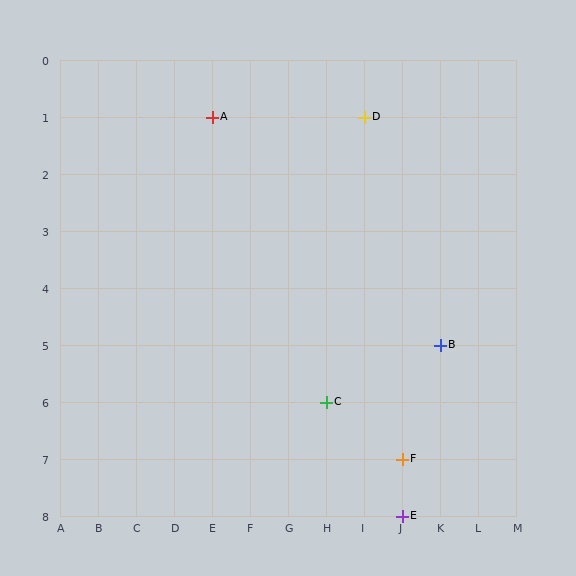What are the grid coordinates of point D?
Point D is at grid coordinates (I, 1).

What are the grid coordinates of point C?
Point C is at grid coordinates (H, 6).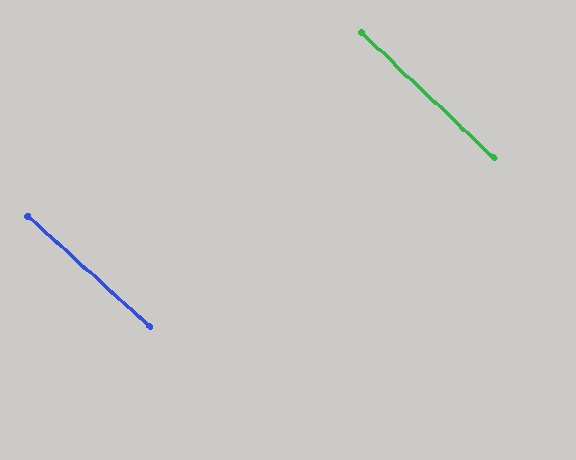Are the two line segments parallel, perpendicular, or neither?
Parallel — their directions differ by only 1.2°.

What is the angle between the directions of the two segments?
Approximately 1 degree.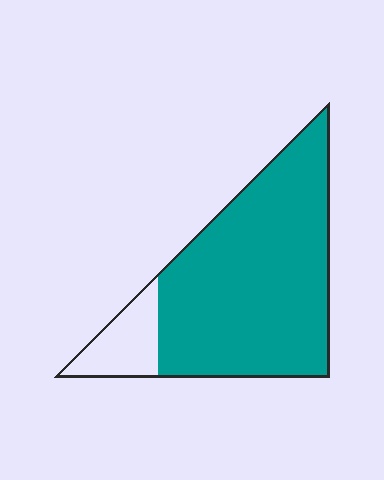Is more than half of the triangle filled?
Yes.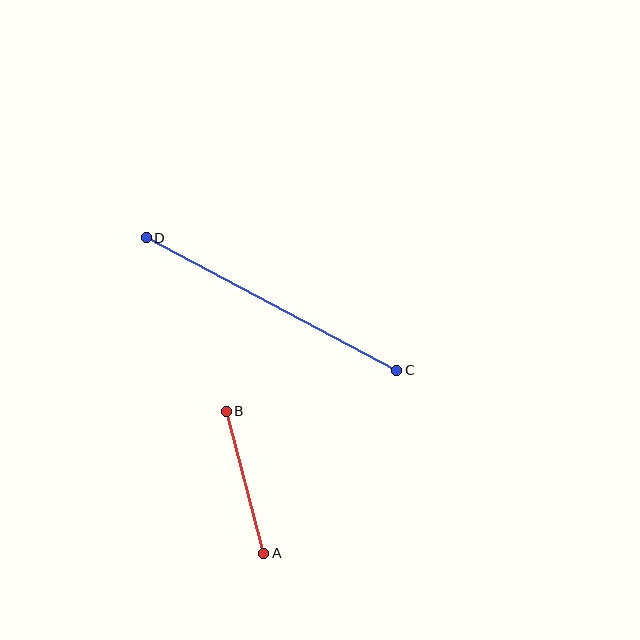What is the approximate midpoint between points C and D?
The midpoint is at approximately (272, 304) pixels.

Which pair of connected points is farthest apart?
Points C and D are farthest apart.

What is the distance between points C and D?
The distance is approximately 284 pixels.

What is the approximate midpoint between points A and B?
The midpoint is at approximately (245, 482) pixels.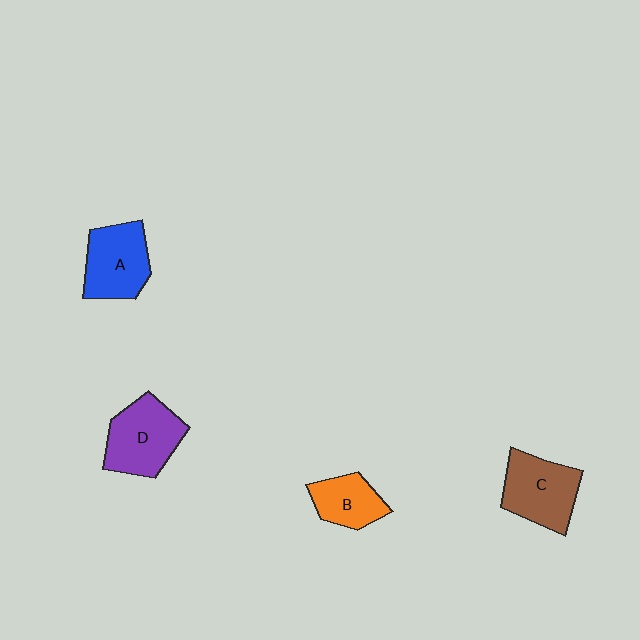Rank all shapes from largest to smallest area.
From largest to smallest: D (purple), C (brown), A (blue), B (orange).